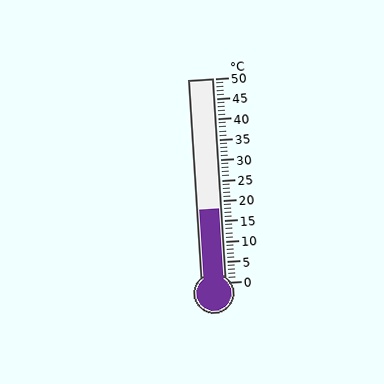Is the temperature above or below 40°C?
The temperature is below 40°C.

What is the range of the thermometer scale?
The thermometer scale ranges from 0°C to 50°C.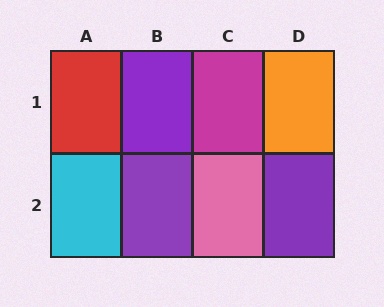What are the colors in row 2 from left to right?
Cyan, purple, pink, purple.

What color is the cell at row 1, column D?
Orange.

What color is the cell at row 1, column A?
Red.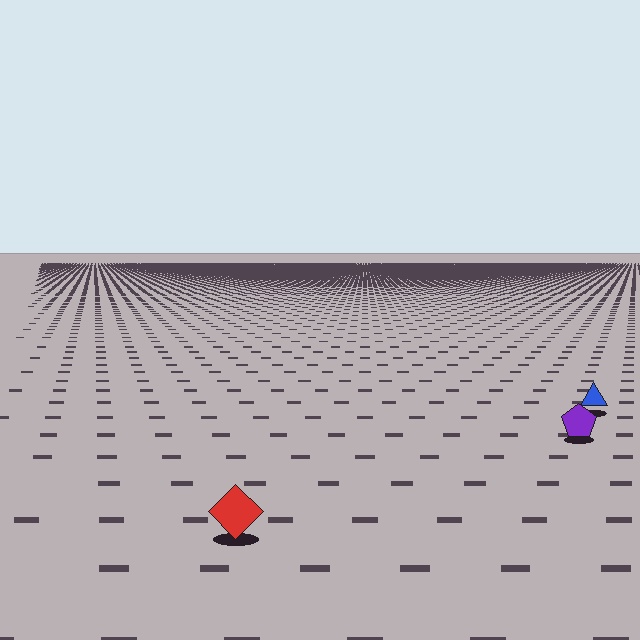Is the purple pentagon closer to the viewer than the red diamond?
No. The red diamond is closer — you can tell from the texture gradient: the ground texture is coarser near it.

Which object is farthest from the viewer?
The blue triangle is farthest from the viewer. It appears smaller and the ground texture around it is denser.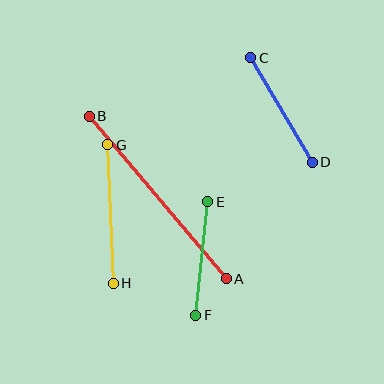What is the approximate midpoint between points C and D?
The midpoint is at approximately (281, 110) pixels.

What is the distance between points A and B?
The distance is approximately 213 pixels.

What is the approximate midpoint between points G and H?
The midpoint is at approximately (110, 214) pixels.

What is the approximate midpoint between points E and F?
The midpoint is at approximately (202, 259) pixels.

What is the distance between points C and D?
The distance is approximately 121 pixels.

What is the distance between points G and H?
The distance is approximately 139 pixels.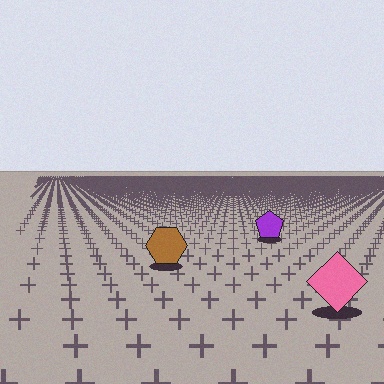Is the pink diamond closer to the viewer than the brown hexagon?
Yes. The pink diamond is closer — you can tell from the texture gradient: the ground texture is coarser near it.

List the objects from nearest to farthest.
From nearest to farthest: the pink diamond, the brown hexagon, the purple pentagon.